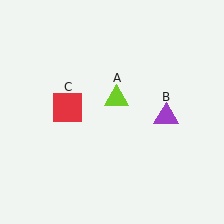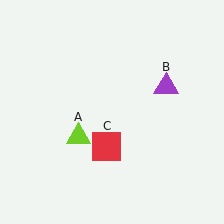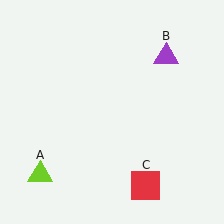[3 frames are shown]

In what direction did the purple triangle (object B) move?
The purple triangle (object B) moved up.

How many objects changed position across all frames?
3 objects changed position: lime triangle (object A), purple triangle (object B), red square (object C).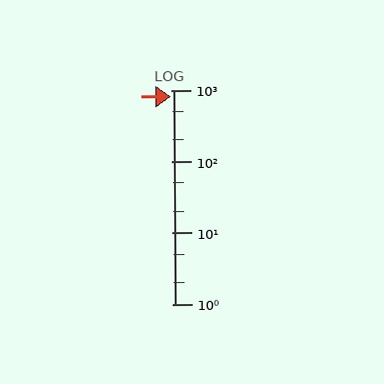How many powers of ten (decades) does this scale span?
The scale spans 3 decades, from 1 to 1000.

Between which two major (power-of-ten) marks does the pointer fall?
The pointer is between 100 and 1000.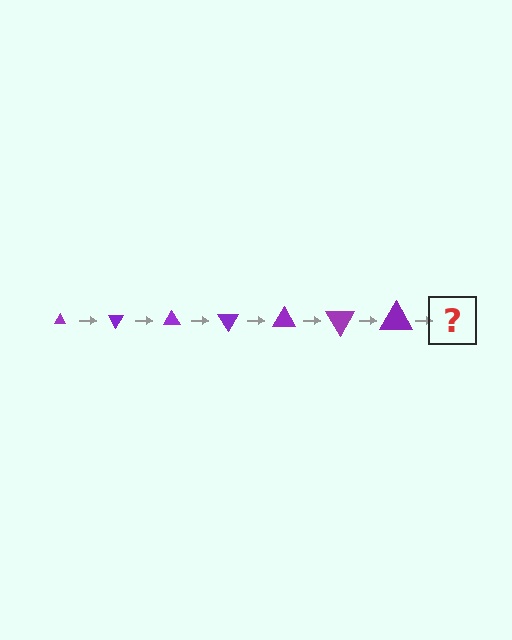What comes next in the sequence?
The next element should be a triangle, larger than the previous one and rotated 420 degrees from the start.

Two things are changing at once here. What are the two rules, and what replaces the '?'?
The two rules are that the triangle grows larger each step and it rotates 60 degrees each step. The '?' should be a triangle, larger than the previous one and rotated 420 degrees from the start.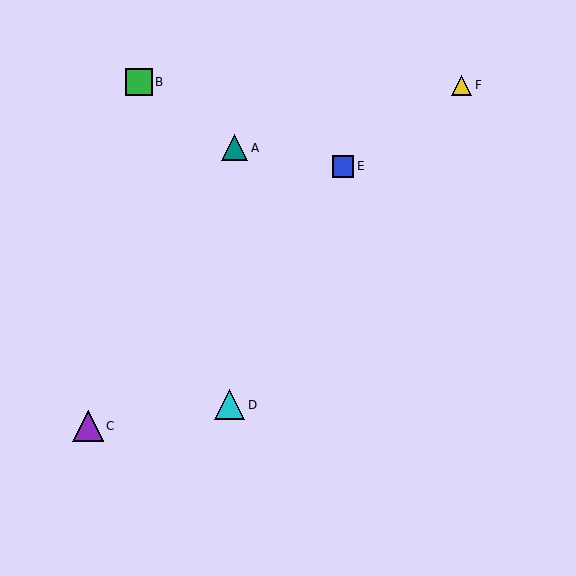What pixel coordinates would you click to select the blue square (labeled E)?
Click at (343, 166) to select the blue square E.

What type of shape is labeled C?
Shape C is a purple triangle.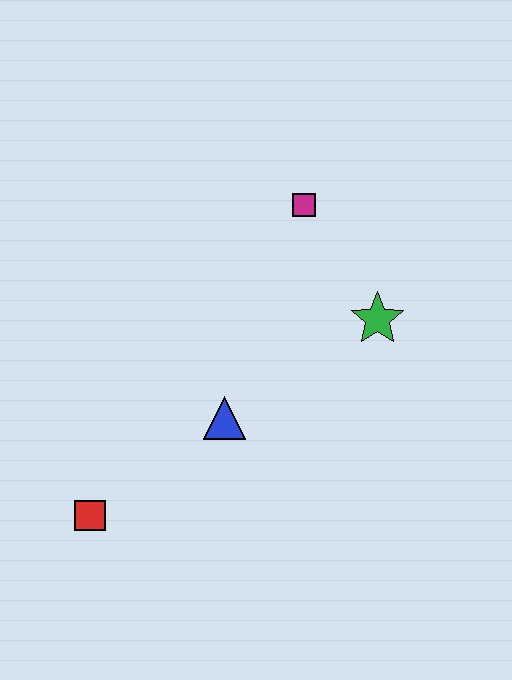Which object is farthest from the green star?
The red square is farthest from the green star.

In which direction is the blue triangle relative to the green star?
The blue triangle is to the left of the green star.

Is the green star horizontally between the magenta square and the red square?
No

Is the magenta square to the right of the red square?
Yes